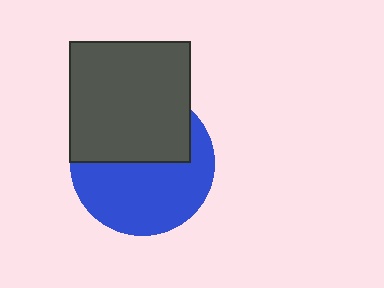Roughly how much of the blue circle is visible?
About half of it is visible (roughly 55%).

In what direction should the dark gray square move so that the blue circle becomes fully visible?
The dark gray square should move up. That is the shortest direction to clear the overlap and leave the blue circle fully visible.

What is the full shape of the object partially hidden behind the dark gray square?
The partially hidden object is a blue circle.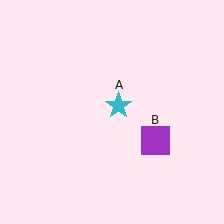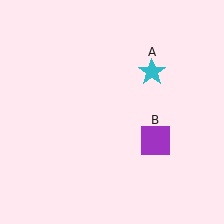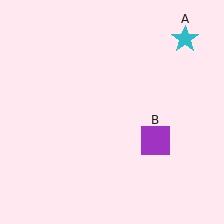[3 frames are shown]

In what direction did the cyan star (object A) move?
The cyan star (object A) moved up and to the right.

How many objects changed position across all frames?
1 object changed position: cyan star (object A).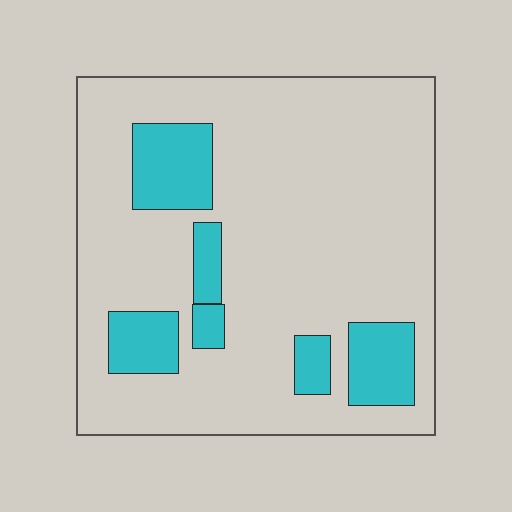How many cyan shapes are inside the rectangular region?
6.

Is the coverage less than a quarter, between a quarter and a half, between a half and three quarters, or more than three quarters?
Less than a quarter.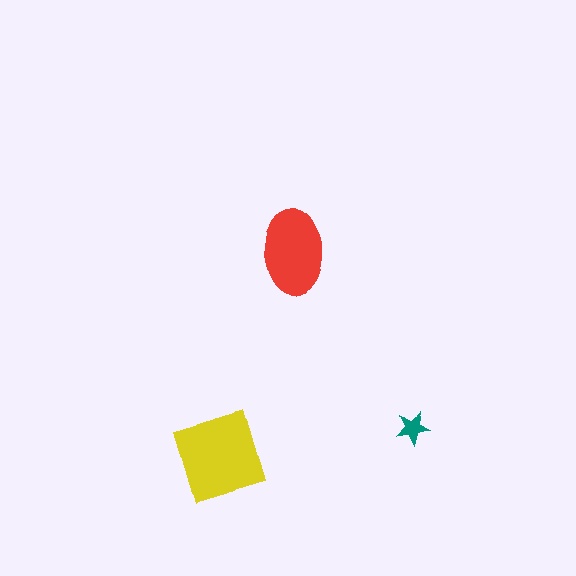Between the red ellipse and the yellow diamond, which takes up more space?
The yellow diamond.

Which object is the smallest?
The teal star.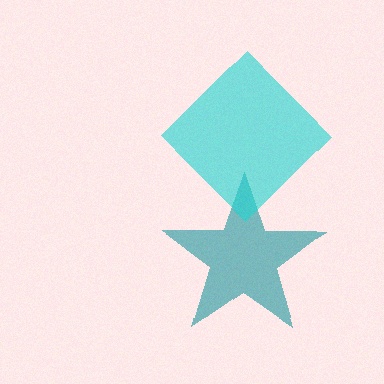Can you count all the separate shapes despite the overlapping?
Yes, there are 2 separate shapes.